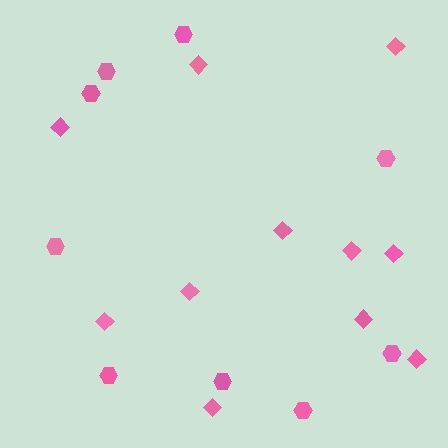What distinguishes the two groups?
There are 2 groups: one group of diamonds (11) and one group of hexagons (9).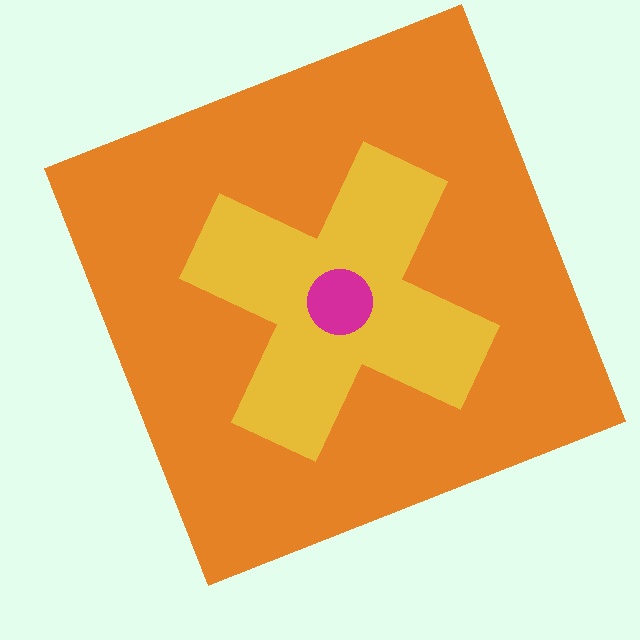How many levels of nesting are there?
3.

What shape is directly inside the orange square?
The yellow cross.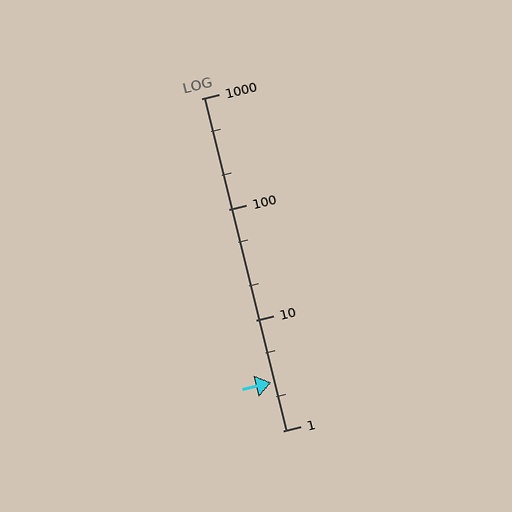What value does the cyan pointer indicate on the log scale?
The pointer indicates approximately 2.7.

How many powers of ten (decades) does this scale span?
The scale spans 3 decades, from 1 to 1000.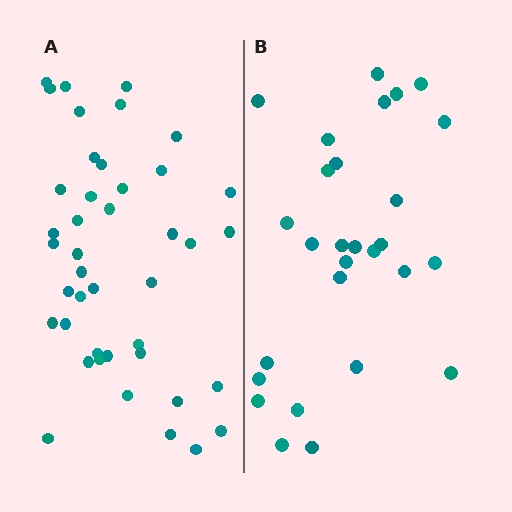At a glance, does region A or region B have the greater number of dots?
Region A (the left region) has more dots.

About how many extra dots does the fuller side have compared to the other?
Region A has approximately 15 more dots than region B.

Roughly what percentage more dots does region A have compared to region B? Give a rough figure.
About 50% more.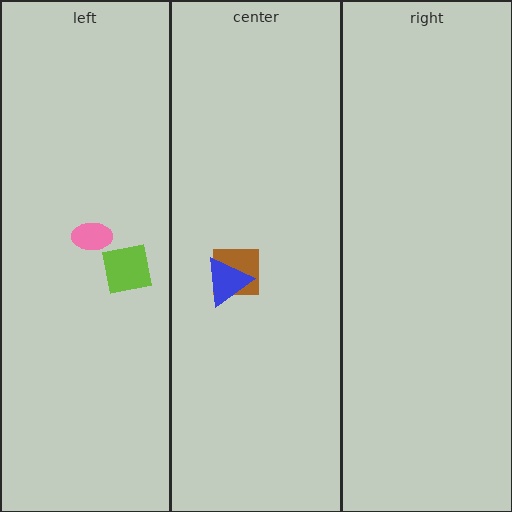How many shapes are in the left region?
2.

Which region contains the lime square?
The left region.